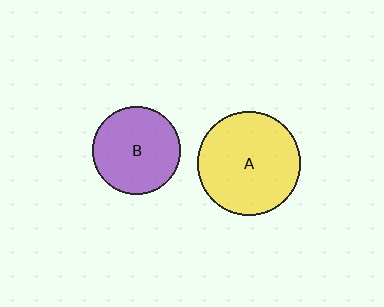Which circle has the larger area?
Circle A (yellow).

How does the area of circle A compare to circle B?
Approximately 1.4 times.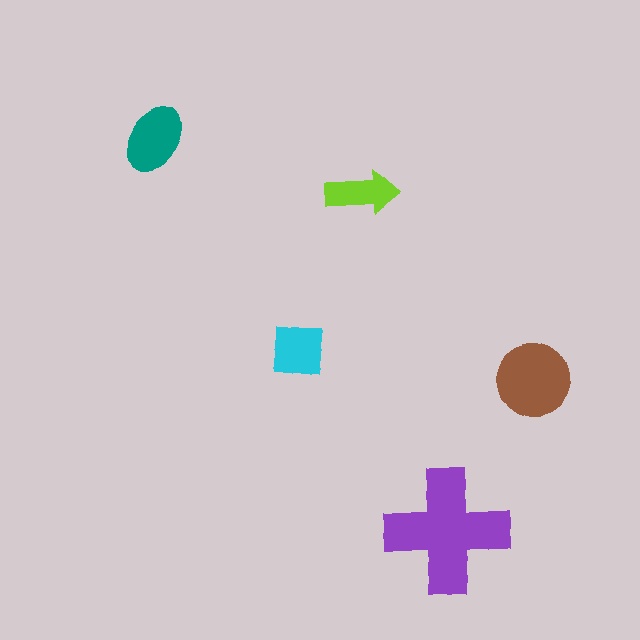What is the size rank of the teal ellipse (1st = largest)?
3rd.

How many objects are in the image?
There are 5 objects in the image.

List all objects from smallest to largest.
The lime arrow, the cyan square, the teal ellipse, the brown circle, the purple cross.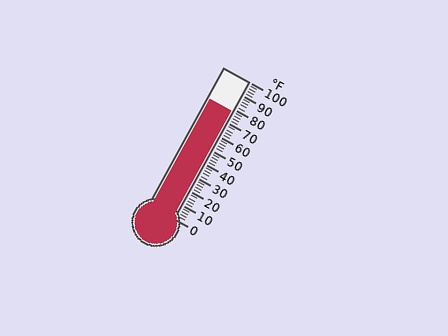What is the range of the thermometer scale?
The thermometer scale ranges from 0°F to 100°F.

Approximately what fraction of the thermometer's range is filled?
The thermometer is filled to approximately 80% of its range.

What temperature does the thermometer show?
The thermometer shows approximately 78°F.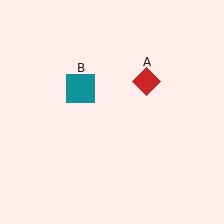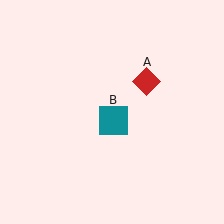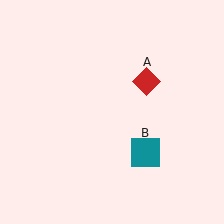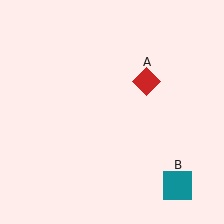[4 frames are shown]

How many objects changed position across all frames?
1 object changed position: teal square (object B).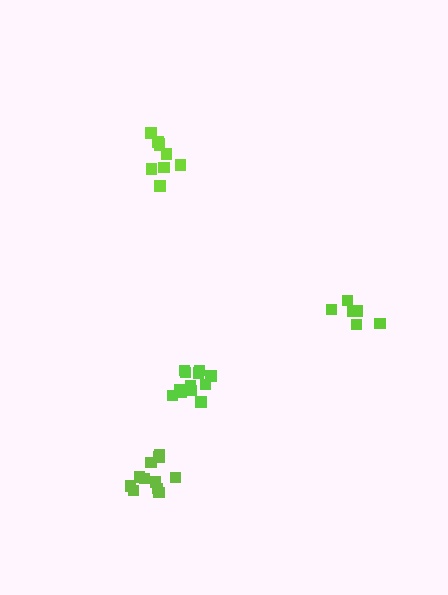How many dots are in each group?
Group 1: 11 dots, Group 2: 9 dots, Group 3: 6 dots, Group 4: 12 dots (38 total).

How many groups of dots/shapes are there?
There are 4 groups.